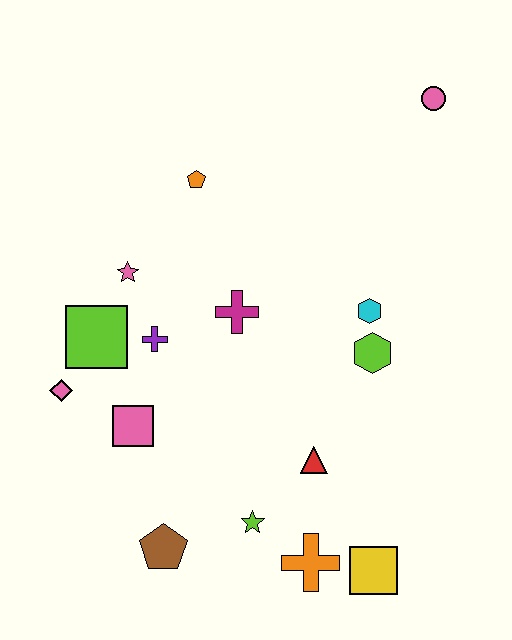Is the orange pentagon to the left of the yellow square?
Yes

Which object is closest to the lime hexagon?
The cyan hexagon is closest to the lime hexagon.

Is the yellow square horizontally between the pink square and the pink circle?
Yes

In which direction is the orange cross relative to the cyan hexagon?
The orange cross is below the cyan hexagon.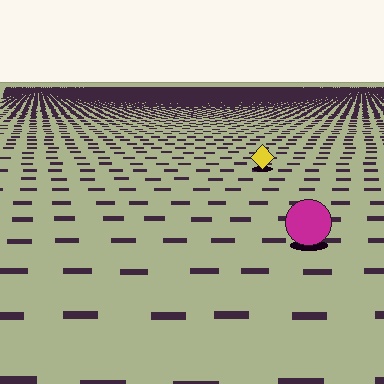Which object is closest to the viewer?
The magenta circle is closest. The texture marks near it are larger and more spread out.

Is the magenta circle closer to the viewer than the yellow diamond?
Yes. The magenta circle is closer — you can tell from the texture gradient: the ground texture is coarser near it.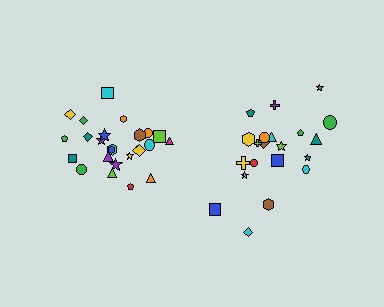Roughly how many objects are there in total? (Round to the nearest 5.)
Roughly 45 objects in total.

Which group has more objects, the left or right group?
The left group.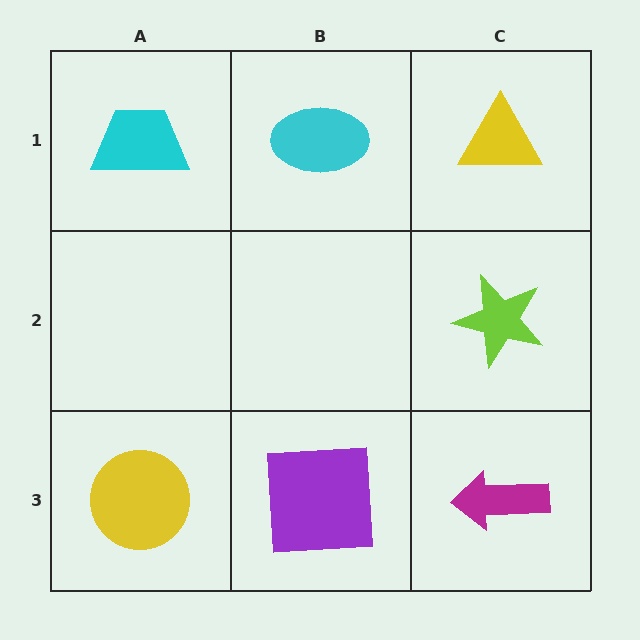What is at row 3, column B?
A purple square.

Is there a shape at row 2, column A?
No, that cell is empty.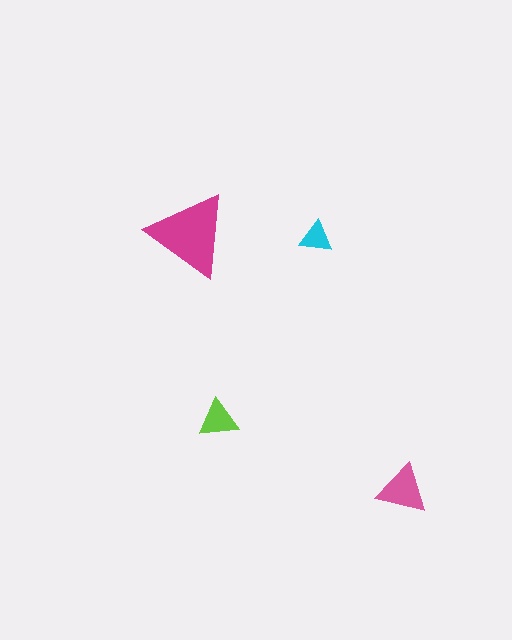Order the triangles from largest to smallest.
the magenta one, the pink one, the lime one, the cyan one.